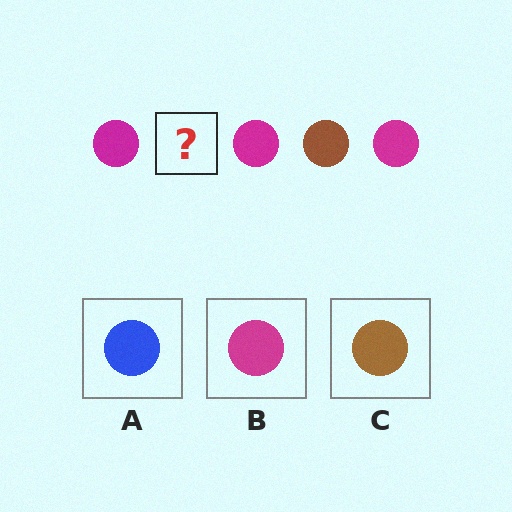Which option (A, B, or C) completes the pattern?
C.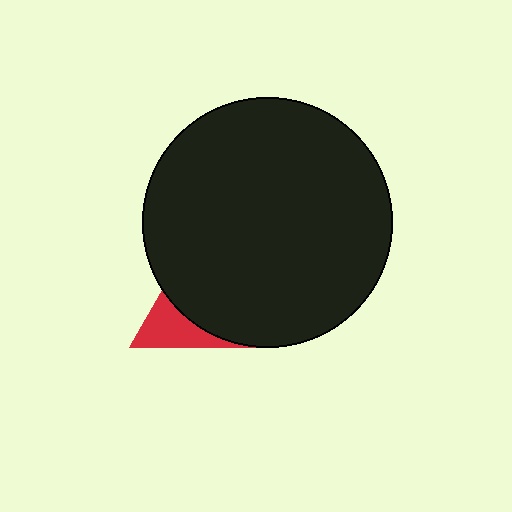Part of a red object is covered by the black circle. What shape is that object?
It is a triangle.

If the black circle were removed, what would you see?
You would see the complete red triangle.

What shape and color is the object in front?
The object in front is a black circle.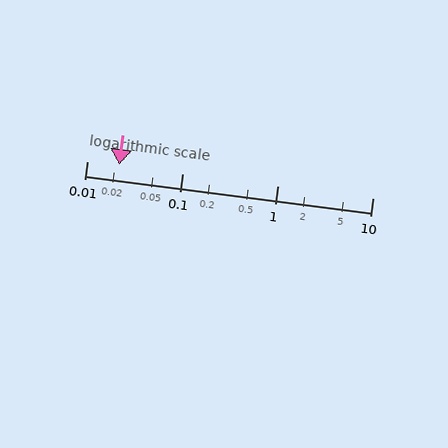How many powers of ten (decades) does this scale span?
The scale spans 3 decades, from 0.01 to 10.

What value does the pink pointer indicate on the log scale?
The pointer indicates approximately 0.022.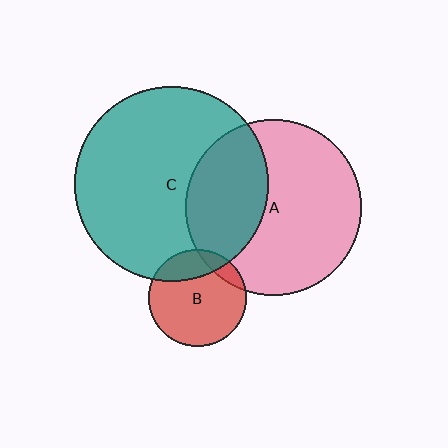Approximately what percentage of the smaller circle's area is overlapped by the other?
Approximately 35%.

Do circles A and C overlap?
Yes.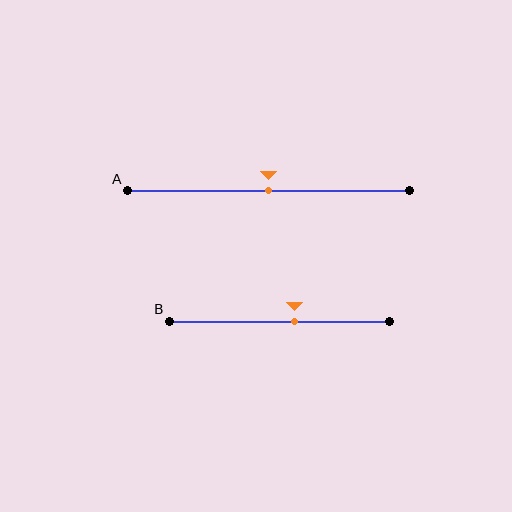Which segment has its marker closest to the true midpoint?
Segment A has its marker closest to the true midpoint.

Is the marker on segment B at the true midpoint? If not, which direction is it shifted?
No, the marker on segment B is shifted to the right by about 7% of the segment length.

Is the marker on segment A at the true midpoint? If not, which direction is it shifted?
Yes, the marker on segment A is at the true midpoint.